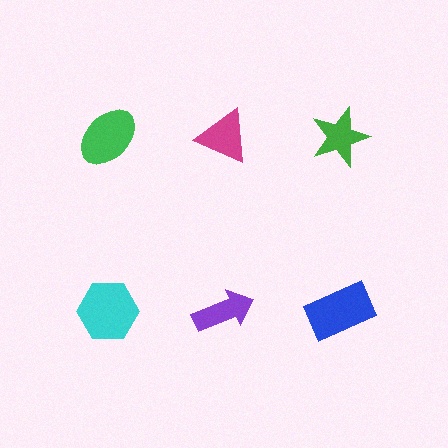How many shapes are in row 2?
3 shapes.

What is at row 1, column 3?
A green star.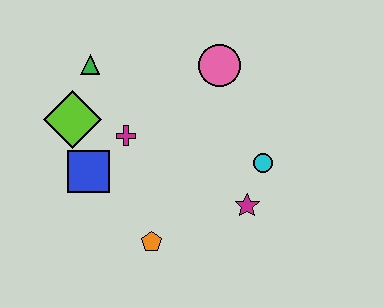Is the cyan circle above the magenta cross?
No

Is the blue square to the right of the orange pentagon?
No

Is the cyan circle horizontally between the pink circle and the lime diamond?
No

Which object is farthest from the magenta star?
The green triangle is farthest from the magenta star.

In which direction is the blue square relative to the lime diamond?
The blue square is below the lime diamond.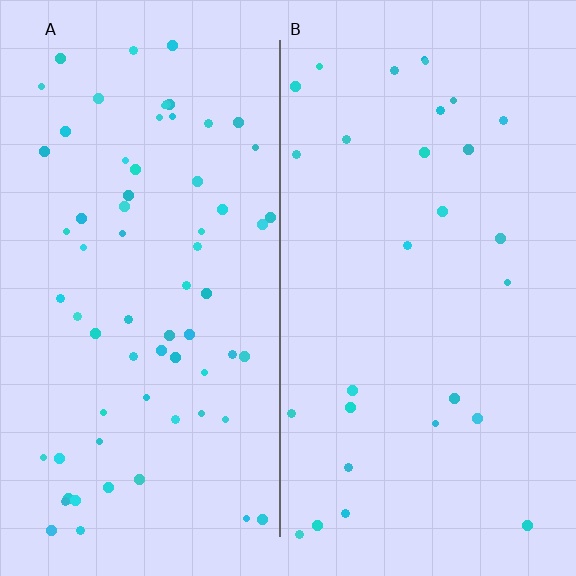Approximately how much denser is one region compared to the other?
Approximately 2.4× — region A over region B.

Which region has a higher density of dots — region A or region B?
A (the left).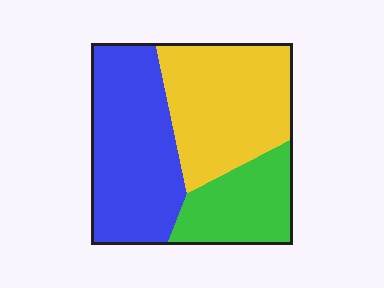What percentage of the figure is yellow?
Yellow covers about 40% of the figure.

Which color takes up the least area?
Green, at roughly 20%.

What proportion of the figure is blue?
Blue covers around 40% of the figure.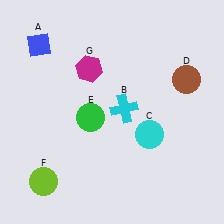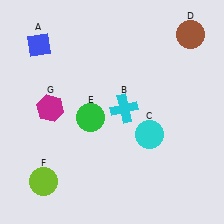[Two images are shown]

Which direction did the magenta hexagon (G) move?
The magenta hexagon (G) moved down.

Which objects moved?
The objects that moved are: the brown circle (D), the magenta hexagon (G).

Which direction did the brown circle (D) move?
The brown circle (D) moved up.